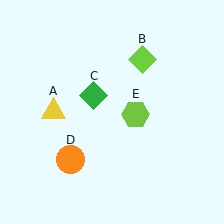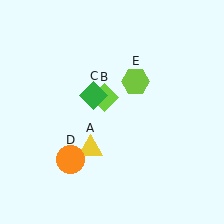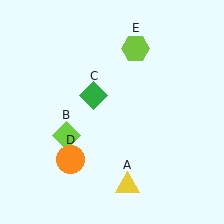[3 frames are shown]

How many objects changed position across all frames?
3 objects changed position: yellow triangle (object A), lime diamond (object B), lime hexagon (object E).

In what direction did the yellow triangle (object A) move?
The yellow triangle (object A) moved down and to the right.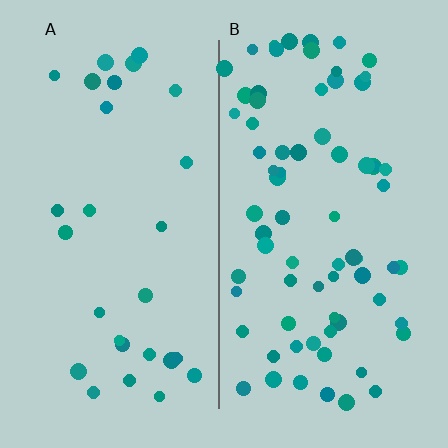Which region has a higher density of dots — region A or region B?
B (the right).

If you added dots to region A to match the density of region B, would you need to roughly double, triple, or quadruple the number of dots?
Approximately triple.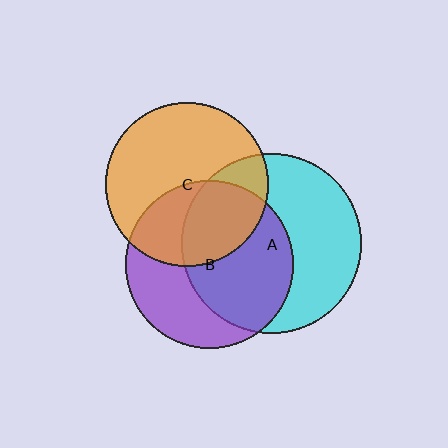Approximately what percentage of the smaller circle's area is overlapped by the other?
Approximately 30%.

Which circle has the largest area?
Circle A (cyan).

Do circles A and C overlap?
Yes.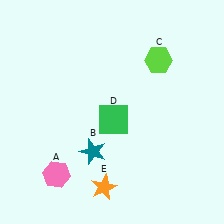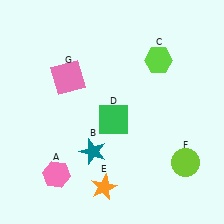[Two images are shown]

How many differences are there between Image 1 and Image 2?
There are 2 differences between the two images.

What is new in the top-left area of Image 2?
A pink square (G) was added in the top-left area of Image 2.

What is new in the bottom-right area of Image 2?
A lime circle (F) was added in the bottom-right area of Image 2.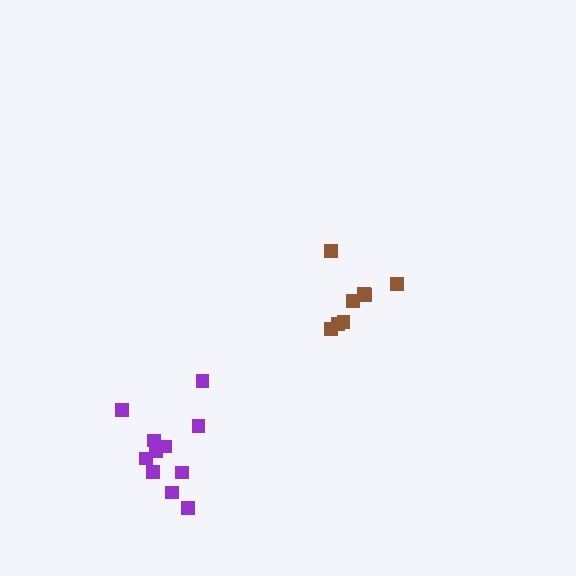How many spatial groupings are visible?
There are 2 spatial groupings.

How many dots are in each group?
Group 1: 8 dots, Group 2: 11 dots (19 total).